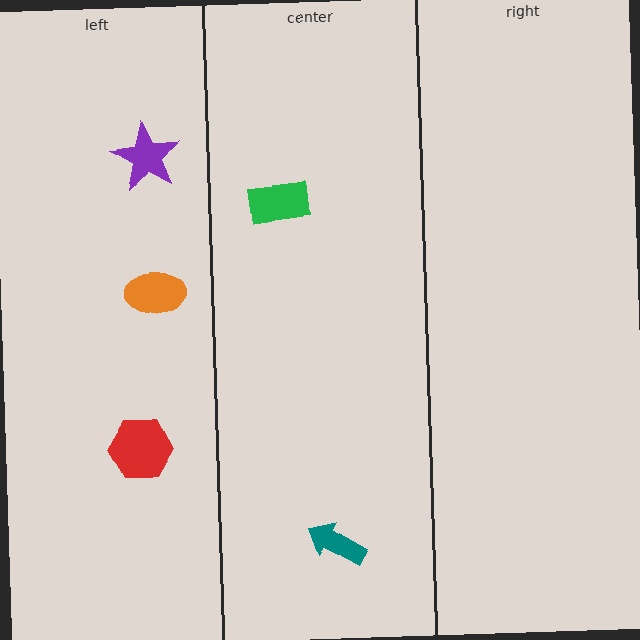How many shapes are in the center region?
2.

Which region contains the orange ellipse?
The left region.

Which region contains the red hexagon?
The left region.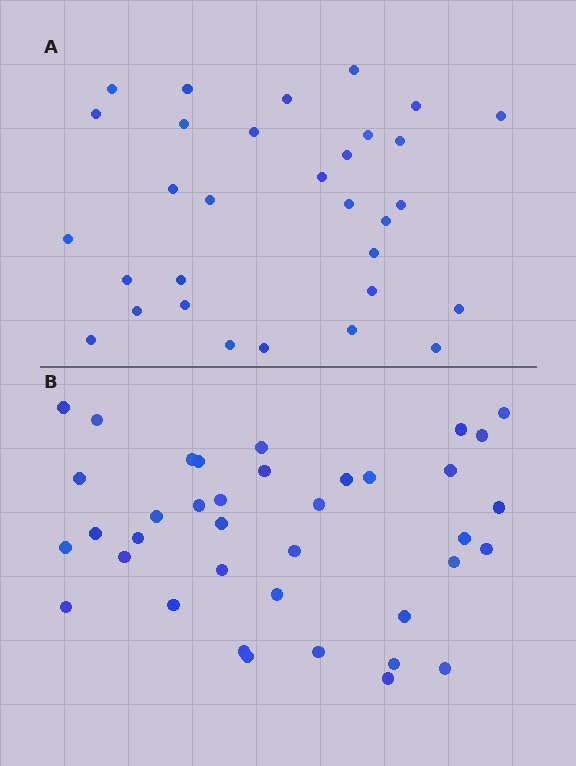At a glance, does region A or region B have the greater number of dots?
Region B (the bottom region) has more dots.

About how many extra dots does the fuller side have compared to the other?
Region B has roughly 8 or so more dots than region A.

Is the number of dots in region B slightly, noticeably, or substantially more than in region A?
Region B has only slightly more — the two regions are fairly close. The ratio is roughly 1.2 to 1.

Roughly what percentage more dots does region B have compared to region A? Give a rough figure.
About 25% more.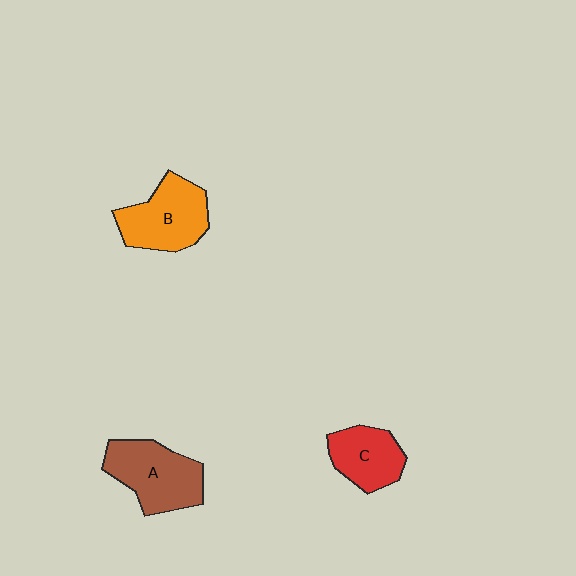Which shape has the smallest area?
Shape C (red).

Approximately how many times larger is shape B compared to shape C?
Approximately 1.3 times.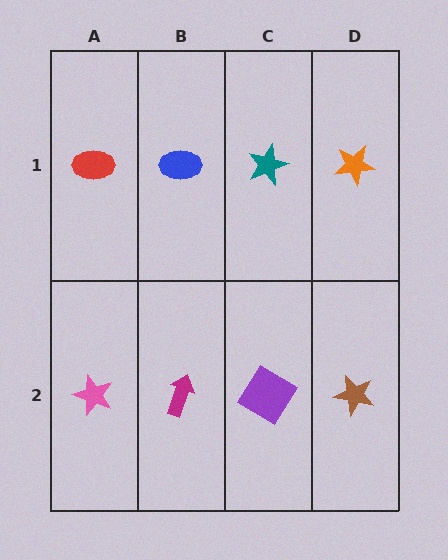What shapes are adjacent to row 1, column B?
A magenta arrow (row 2, column B), a red ellipse (row 1, column A), a teal star (row 1, column C).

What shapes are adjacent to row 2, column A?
A red ellipse (row 1, column A), a magenta arrow (row 2, column B).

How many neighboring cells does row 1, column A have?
2.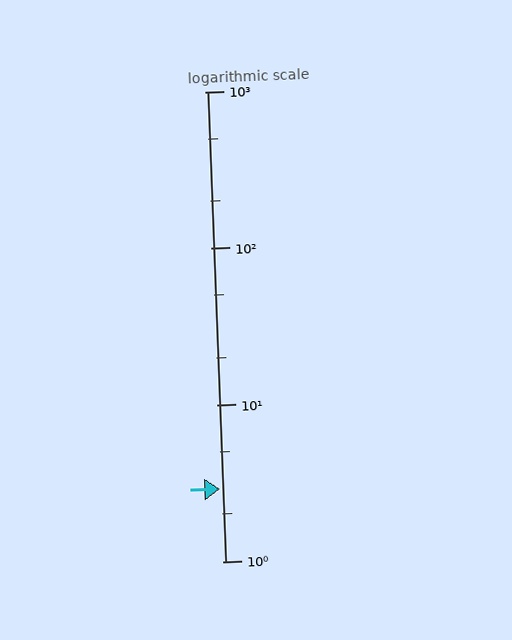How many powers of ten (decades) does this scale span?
The scale spans 3 decades, from 1 to 1000.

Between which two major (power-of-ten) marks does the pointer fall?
The pointer is between 1 and 10.